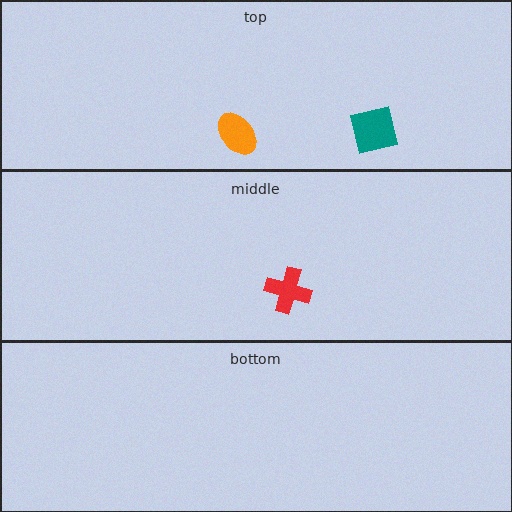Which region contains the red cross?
The middle region.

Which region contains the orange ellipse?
The top region.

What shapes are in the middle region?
The red cross.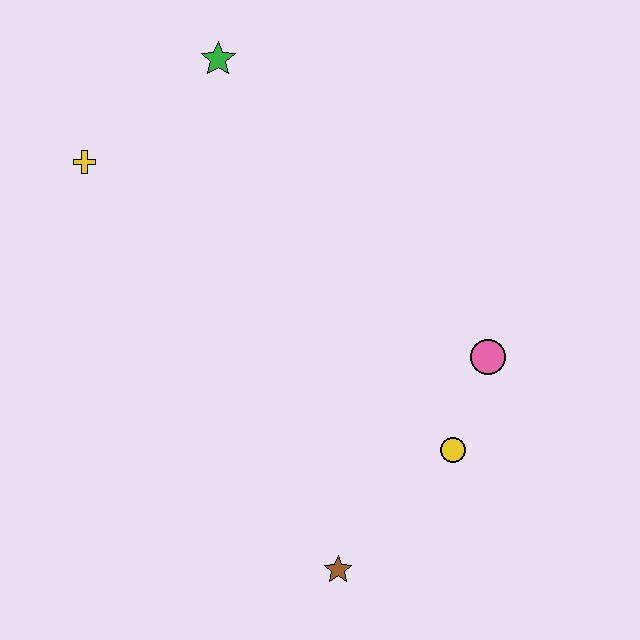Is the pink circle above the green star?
No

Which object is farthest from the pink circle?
The yellow cross is farthest from the pink circle.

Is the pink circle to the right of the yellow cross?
Yes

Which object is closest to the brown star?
The yellow circle is closest to the brown star.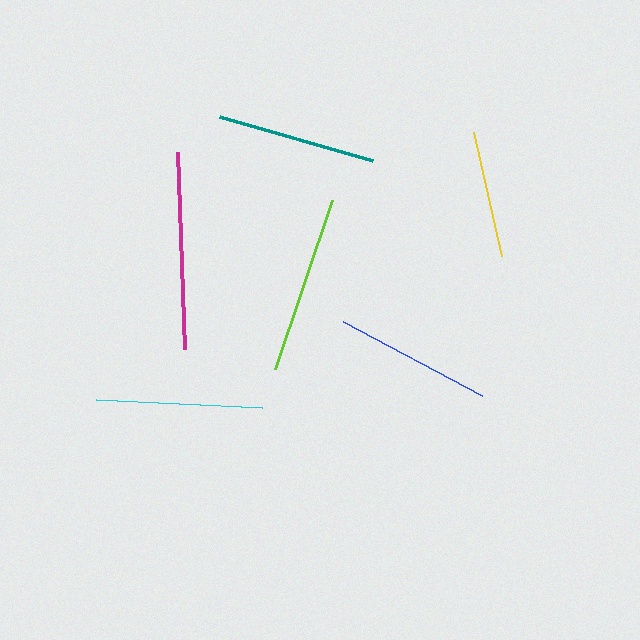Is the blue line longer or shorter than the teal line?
The teal line is longer than the blue line.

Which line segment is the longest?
The magenta line is the longest at approximately 197 pixels.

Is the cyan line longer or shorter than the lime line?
The lime line is longer than the cyan line.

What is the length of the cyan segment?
The cyan segment is approximately 166 pixels long.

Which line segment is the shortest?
The yellow line is the shortest at approximately 128 pixels.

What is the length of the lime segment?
The lime segment is approximately 178 pixels long.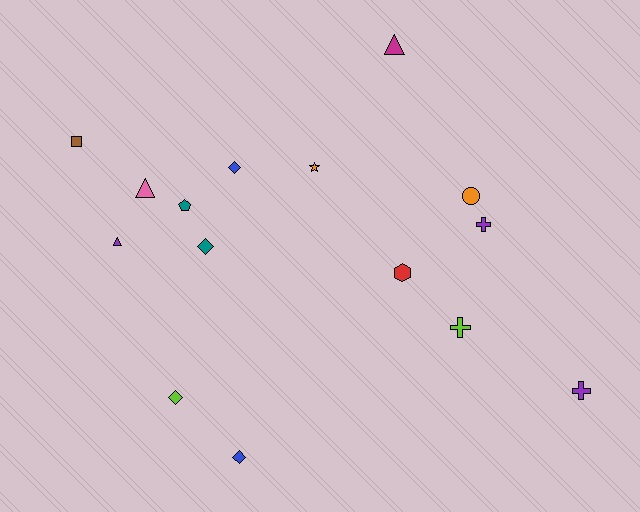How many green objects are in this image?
There are no green objects.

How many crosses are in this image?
There are 3 crosses.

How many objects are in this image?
There are 15 objects.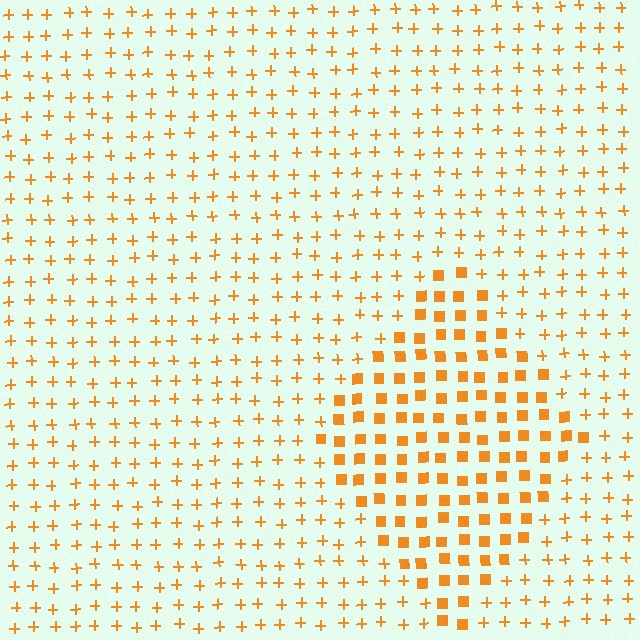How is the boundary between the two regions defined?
The boundary is defined by a change in element shape: squares inside vs. plus signs outside. All elements share the same color and spacing.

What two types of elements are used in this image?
The image uses squares inside the diamond region and plus signs outside it.